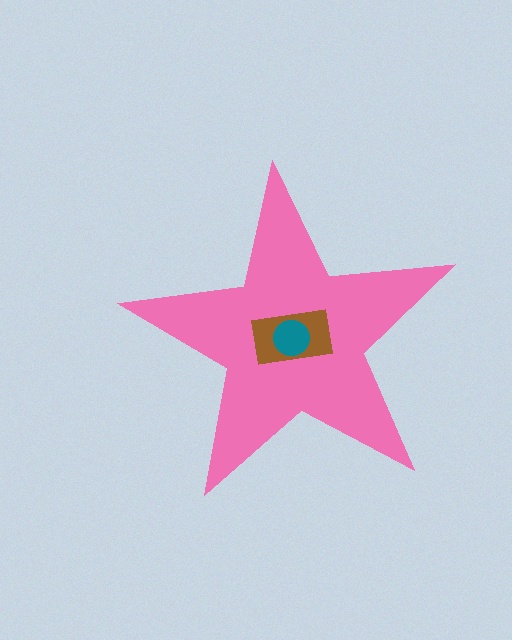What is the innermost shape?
The teal circle.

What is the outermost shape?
The pink star.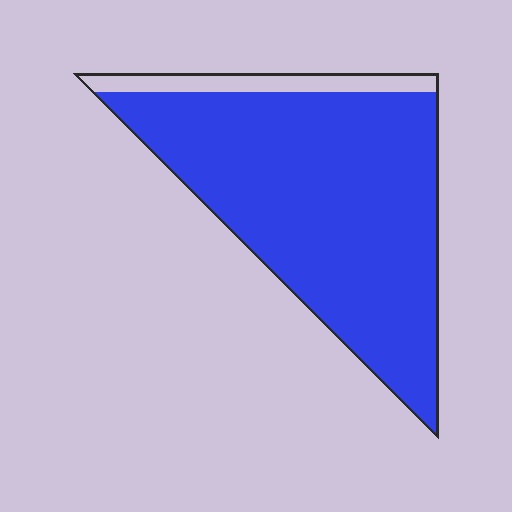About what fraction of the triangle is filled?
About nine tenths (9/10).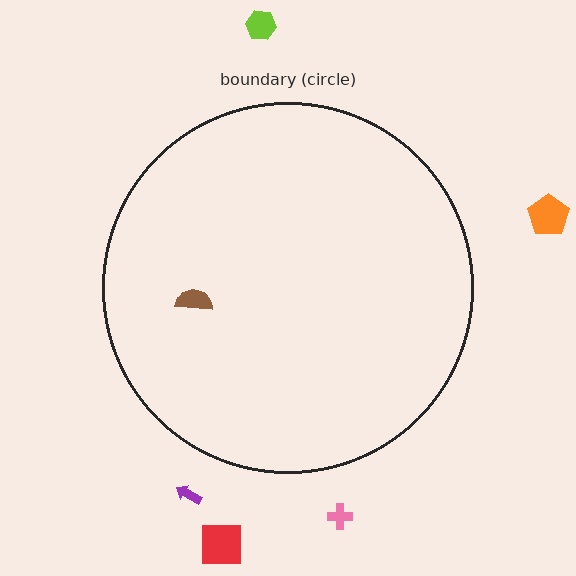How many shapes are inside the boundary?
1 inside, 5 outside.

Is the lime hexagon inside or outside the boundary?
Outside.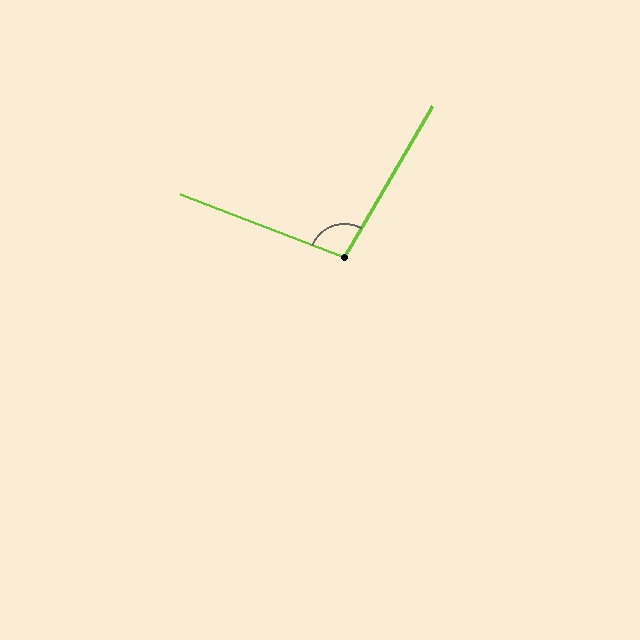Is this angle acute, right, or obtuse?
It is obtuse.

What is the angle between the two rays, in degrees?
Approximately 99 degrees.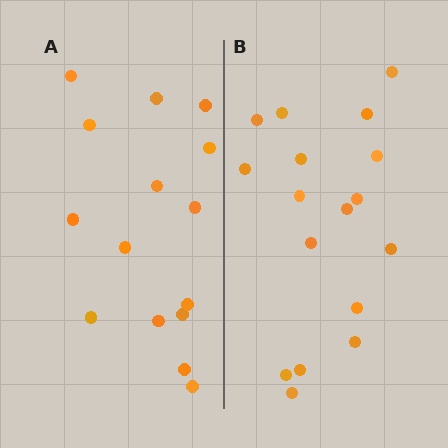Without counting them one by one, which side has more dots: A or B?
Region B (the right region) has more dots.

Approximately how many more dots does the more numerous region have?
Region B has just a few more — roughly 2 or 3 more dots than region A.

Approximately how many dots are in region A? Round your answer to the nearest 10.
About 20 dots. (The exact count is 15, which rounds to 20.)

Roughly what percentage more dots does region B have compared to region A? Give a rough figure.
About 15% more.